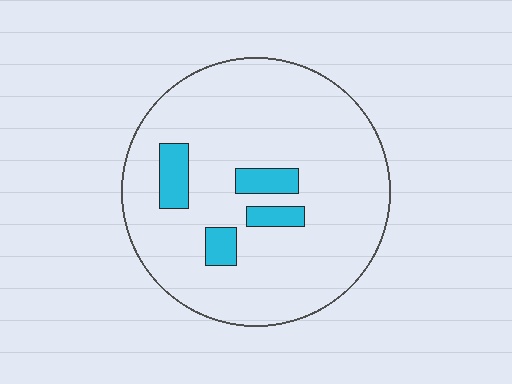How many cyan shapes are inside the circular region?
4.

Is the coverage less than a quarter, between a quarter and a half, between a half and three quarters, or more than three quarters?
Less than a quarter.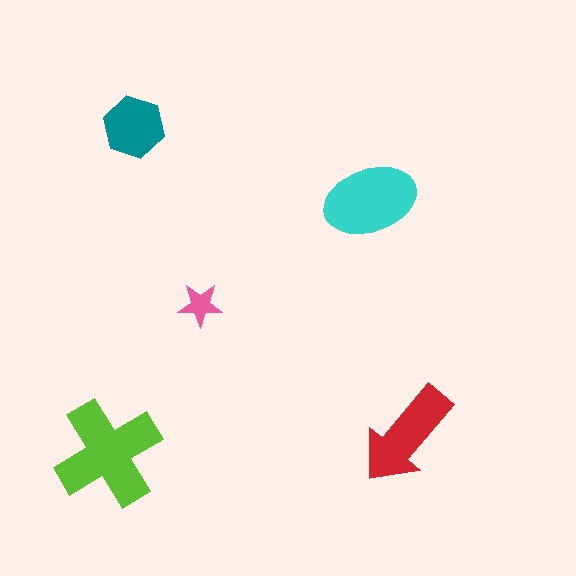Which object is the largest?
The lime cross.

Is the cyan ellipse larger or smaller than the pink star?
Larger.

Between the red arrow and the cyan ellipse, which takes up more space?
The cyan ellipse.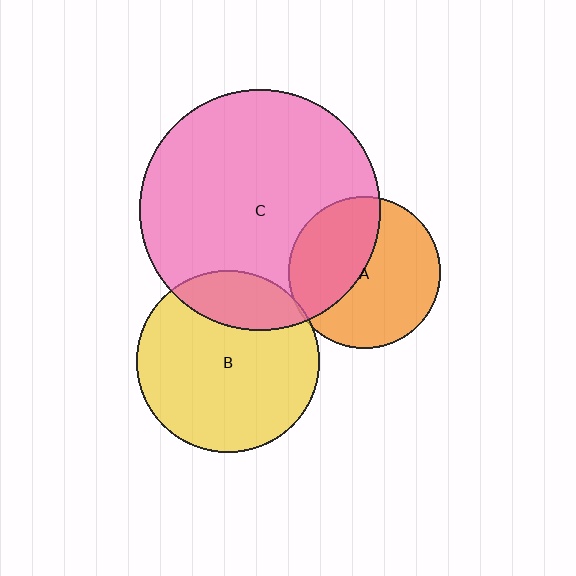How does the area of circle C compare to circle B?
Approximately 1.7 times.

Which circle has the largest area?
Circle C (pink).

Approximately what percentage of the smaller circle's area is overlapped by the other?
Approximately 5%.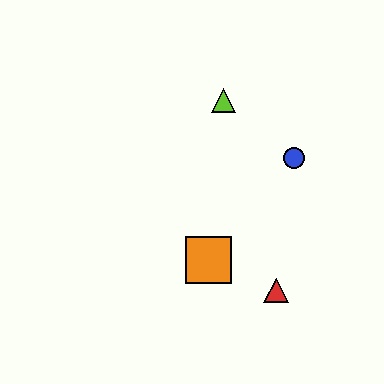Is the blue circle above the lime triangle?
No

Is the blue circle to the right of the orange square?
Yes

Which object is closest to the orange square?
The red triangle is closest to the orange square.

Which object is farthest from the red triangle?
The lime triangle is farthest from the red triangle.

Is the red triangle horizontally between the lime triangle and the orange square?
No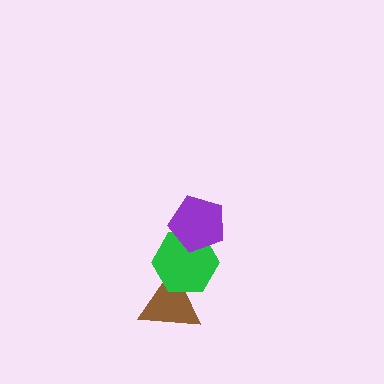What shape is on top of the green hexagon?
The purple pentagon is on top of the green hexagon.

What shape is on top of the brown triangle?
The green hexagon is on top of the brown triangle.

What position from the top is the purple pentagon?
The purple pentagon is 1st from the top.